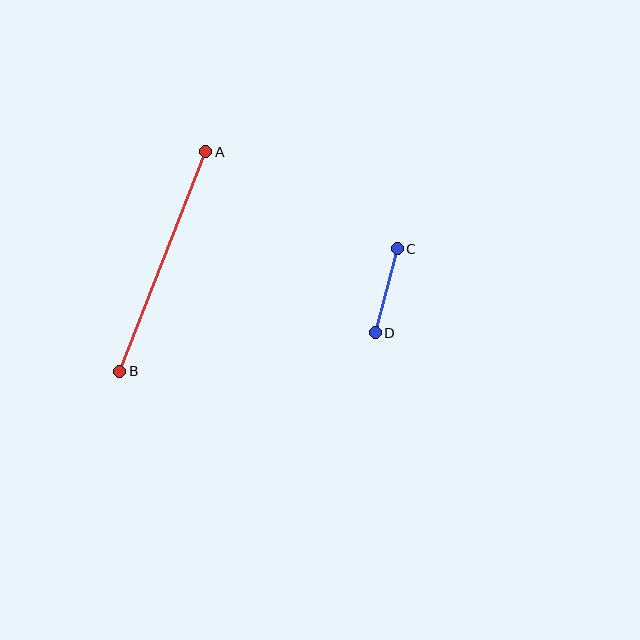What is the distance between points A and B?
The distance is approximately 236 pixels.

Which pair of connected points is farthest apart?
Points A and B are farthest apart.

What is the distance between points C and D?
The distance is approximately 87 pixels.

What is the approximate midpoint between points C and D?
The midpoint is at approximately (386, 291) pixels.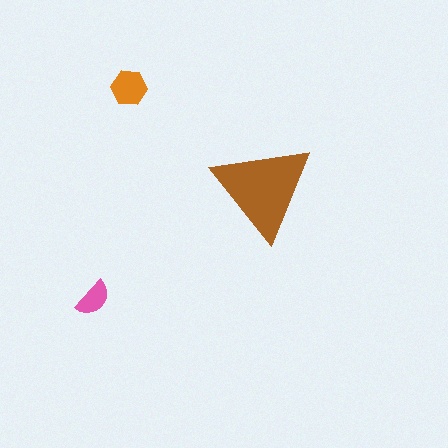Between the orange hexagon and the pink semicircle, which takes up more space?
The orange hexagon.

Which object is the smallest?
The pink semicircle.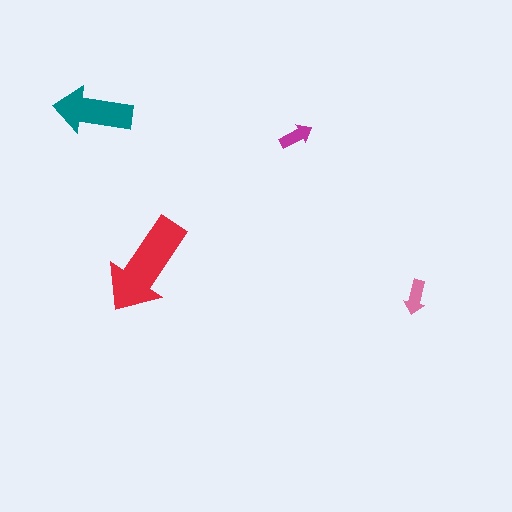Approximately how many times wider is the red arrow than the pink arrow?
About 3 times wider.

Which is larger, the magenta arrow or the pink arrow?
The pink one.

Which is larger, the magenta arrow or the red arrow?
The red one.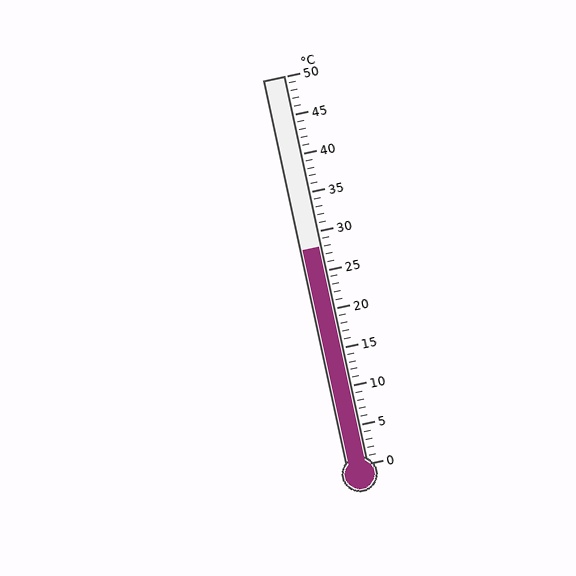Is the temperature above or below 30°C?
The temperature is below 30°C.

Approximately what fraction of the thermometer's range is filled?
The thermometer is filled to approximately 55% of its range.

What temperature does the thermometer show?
The thermometer shows approximately 28°C.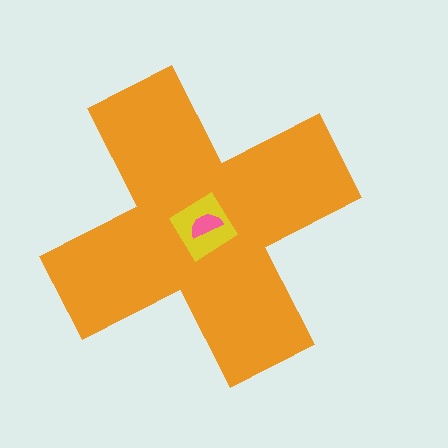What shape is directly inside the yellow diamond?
The pink semicircle.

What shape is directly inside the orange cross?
The yellow diamond.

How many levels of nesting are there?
3.